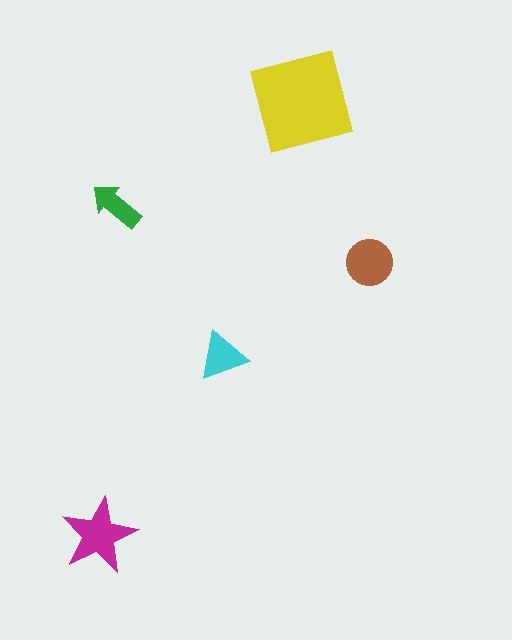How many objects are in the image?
There are 5 objects in the image.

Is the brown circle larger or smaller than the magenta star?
Smaller.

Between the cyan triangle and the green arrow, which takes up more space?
The cyan triangle.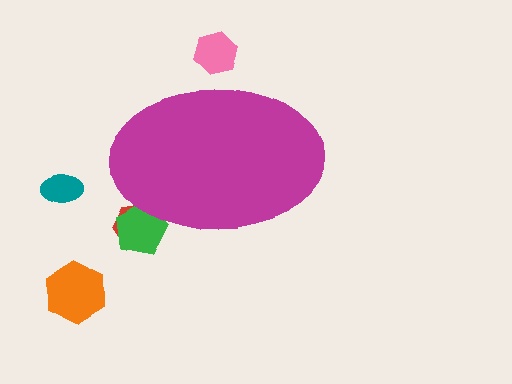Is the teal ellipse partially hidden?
No, the teal ellipse is fully visible.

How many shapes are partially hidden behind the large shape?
3 shapes are partially hidden.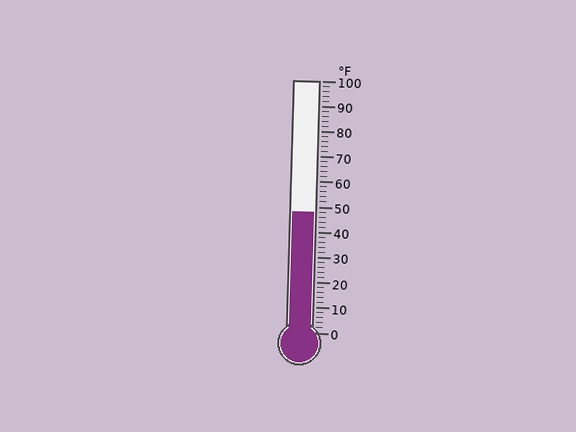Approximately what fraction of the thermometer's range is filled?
The thermometer is filled to approximately 50% of its range.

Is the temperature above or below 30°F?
The temperature is above 30°F.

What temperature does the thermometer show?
The thermometer shows approximately 48°F.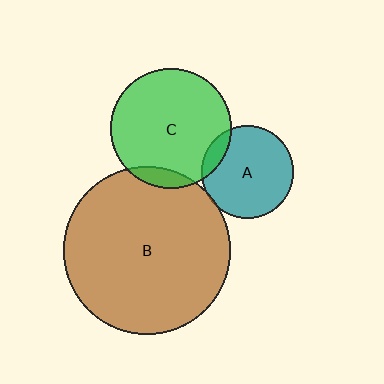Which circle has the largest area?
Circle B (brown).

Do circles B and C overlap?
Yes.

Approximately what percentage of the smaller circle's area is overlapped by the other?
Approximately 10%.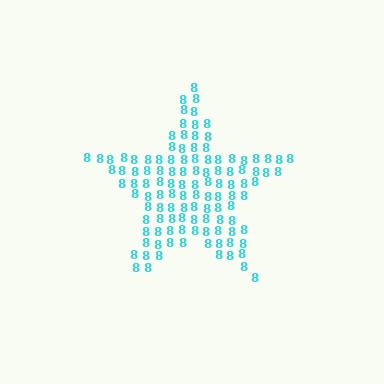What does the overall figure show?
The overall figure shows a star.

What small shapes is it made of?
It is made of small digit 8's.